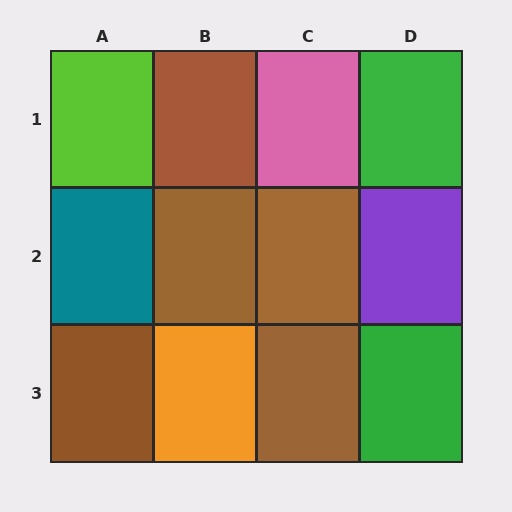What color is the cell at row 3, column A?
Brown.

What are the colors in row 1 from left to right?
Lime, brown, pink, green.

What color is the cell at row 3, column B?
Orange.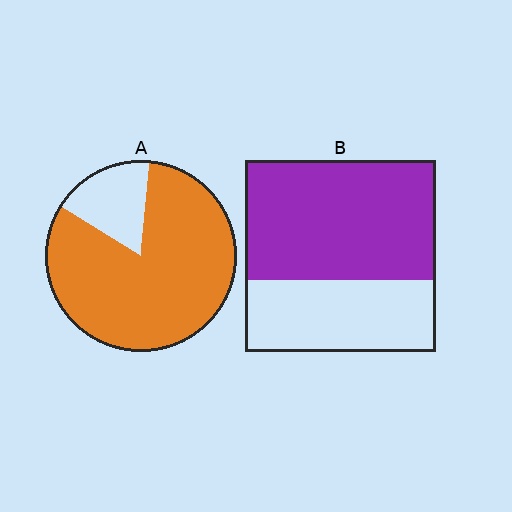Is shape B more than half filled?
Yes.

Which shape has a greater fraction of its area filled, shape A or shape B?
Shape A.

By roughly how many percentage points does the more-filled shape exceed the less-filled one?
By roughly 20 percentage points (A over B).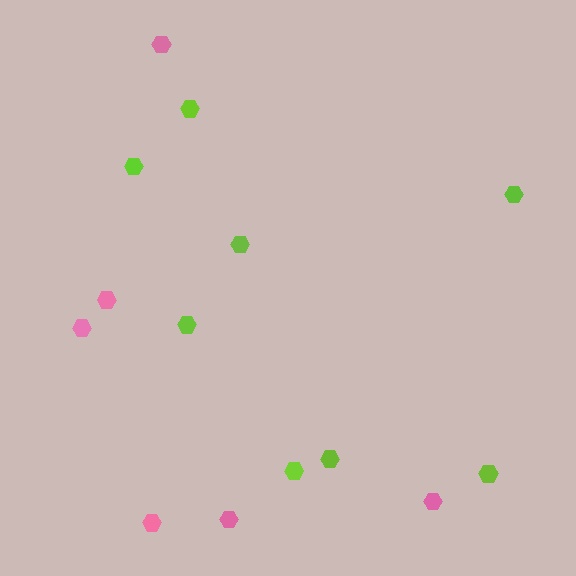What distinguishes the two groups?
There are 2 groups: one group of pink hexagons (6) and one group of lime hexagons (8).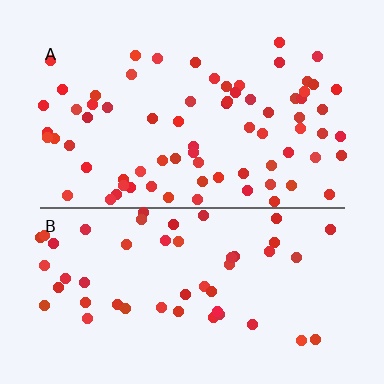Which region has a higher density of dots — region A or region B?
A (the top).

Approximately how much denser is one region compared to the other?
Approximately 1.5× — region A over region B.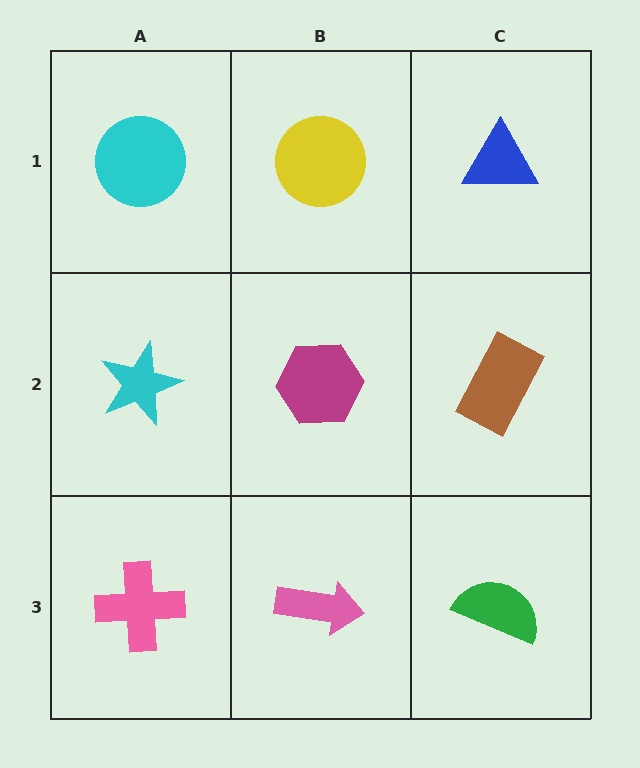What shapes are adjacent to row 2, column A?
A cyan circle (row 1, column A), a pink cross (row 3, column A), a magenta hexagon (row 2, column B).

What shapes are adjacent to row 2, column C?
A blue triangle (row 1, column C), a green semicircle (row 3, column C), a magenta hexagon (row 2, column B).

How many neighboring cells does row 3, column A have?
2.